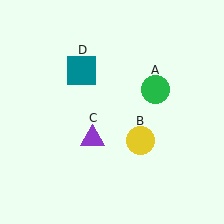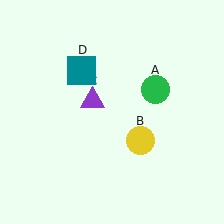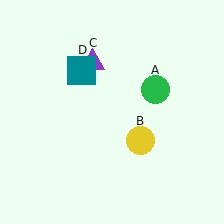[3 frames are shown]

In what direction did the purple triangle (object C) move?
The purple triangle (object C) moved up.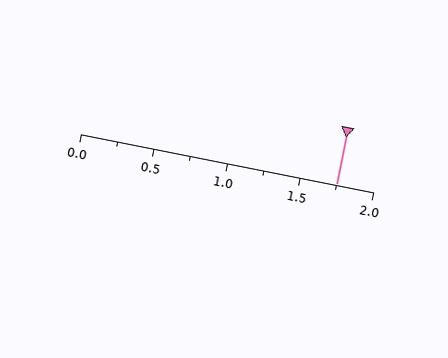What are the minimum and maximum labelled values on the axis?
The axis runs from 0.0 to 2.0.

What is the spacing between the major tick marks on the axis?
The major ticks are spaced 0.5 apart.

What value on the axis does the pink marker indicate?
The marker indicates approximately 1.75.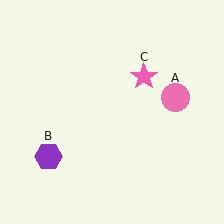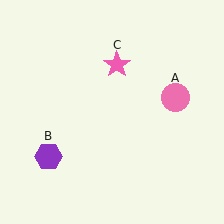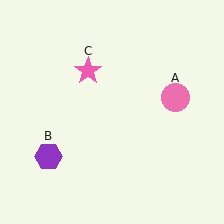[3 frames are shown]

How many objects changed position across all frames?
1 object changed position: pink star (object C).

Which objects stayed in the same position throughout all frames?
Pink circle (object A) and purple hexagon (object B) remained stationary.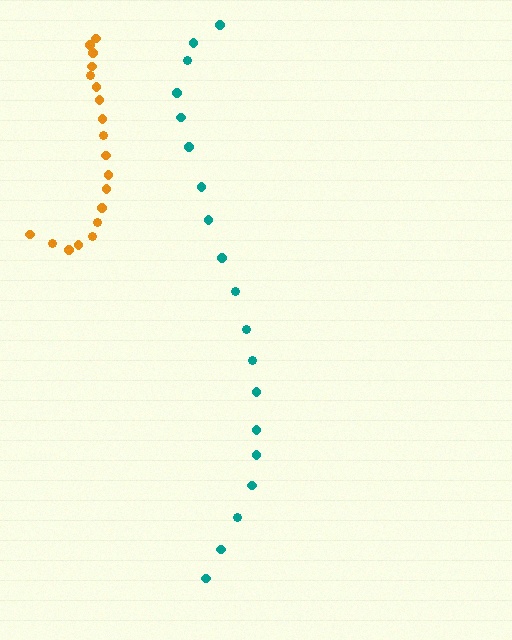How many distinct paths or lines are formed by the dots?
There are 2 distinct paths.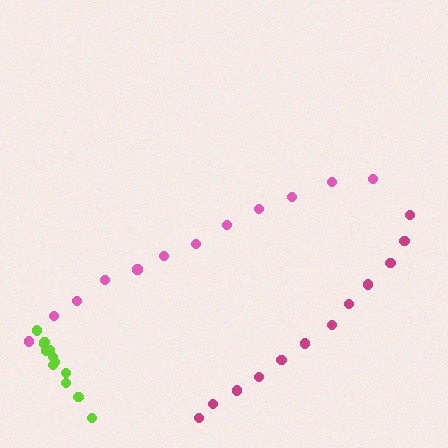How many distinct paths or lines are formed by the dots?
There are 3 distinct paths.